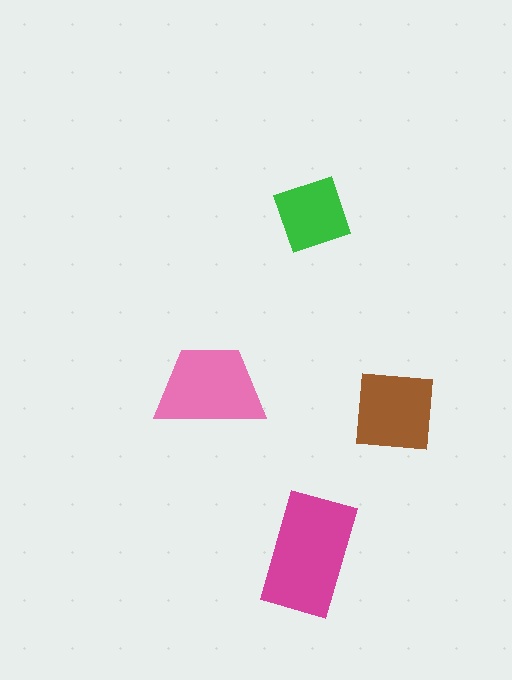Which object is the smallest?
The green square.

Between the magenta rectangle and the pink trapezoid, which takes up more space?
The magenta rectangle.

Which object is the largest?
The magenta rectangle.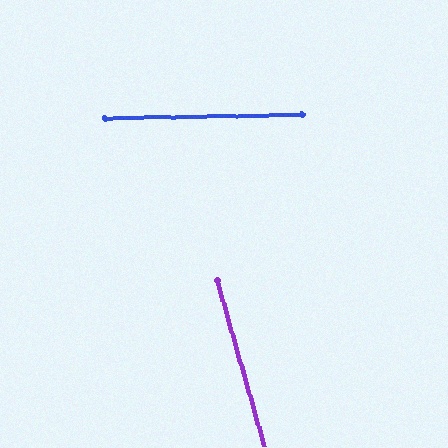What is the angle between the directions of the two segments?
Approximately 75 degrees.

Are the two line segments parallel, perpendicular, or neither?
Neither parallel nor perpendicular — they differ by about 75°.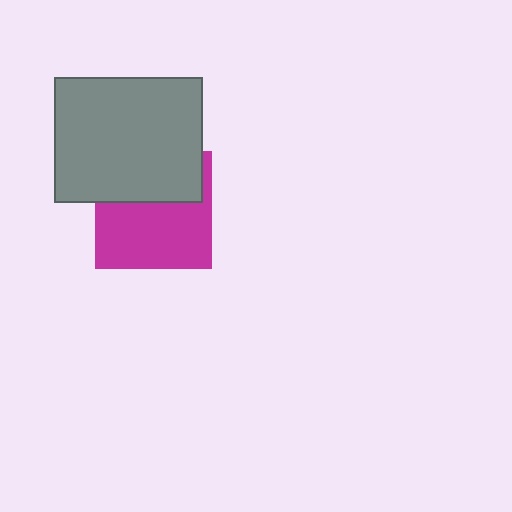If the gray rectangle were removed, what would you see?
You would see the complete magenta square.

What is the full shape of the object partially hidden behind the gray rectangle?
The partially hidden object is a magenta square.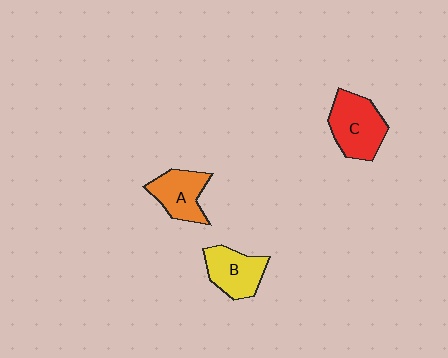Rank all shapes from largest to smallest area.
From largest to smallest: C (red), B (yellow), A (orange).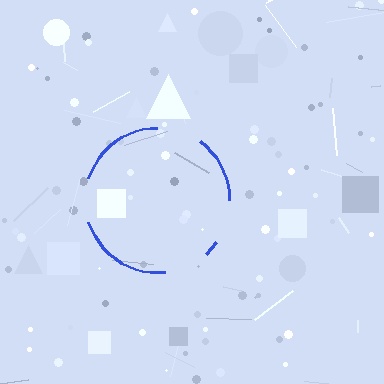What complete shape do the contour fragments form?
The contour fragments form a circle.